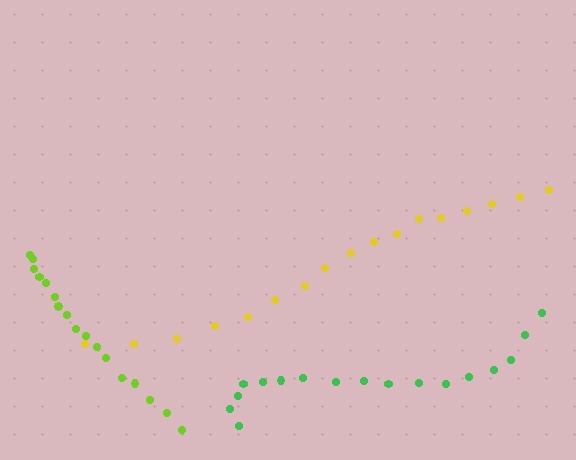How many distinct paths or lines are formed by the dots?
There are 3 distinct paths.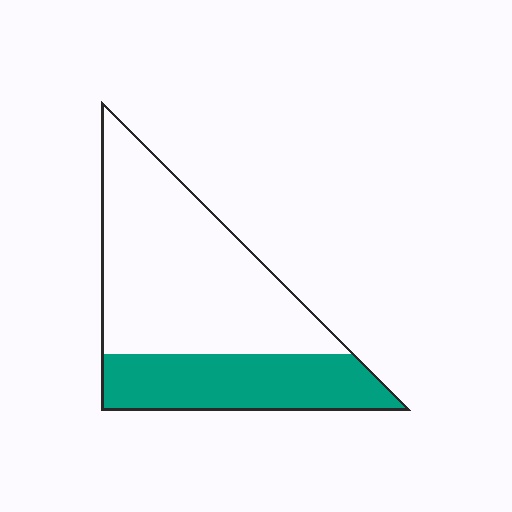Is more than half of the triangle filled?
No.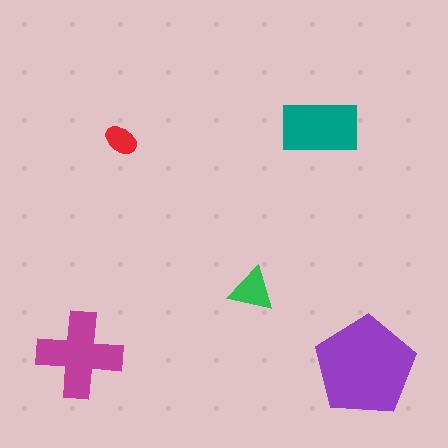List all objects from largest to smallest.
The purple pentagon, the magenta cross, the teal rectangle, the green triangle, the red ellipse.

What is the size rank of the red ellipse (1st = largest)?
5th.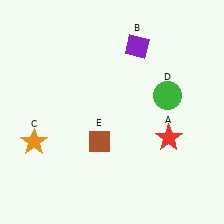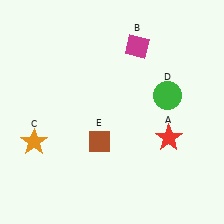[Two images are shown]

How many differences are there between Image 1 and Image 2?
There is 1 difference between the two images.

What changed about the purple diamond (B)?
In Image 1, B is purple. In Image 2, it changed to magenta.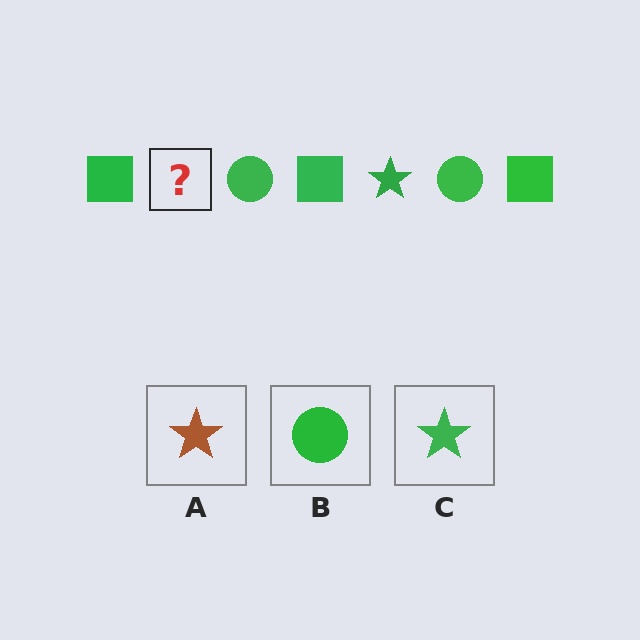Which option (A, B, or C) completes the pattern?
C.